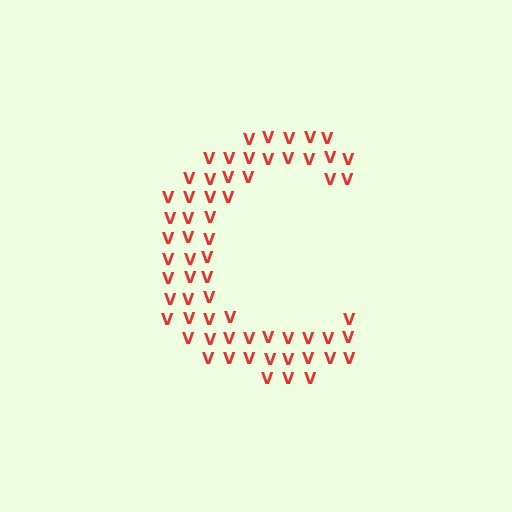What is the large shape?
The large shape is the letter C.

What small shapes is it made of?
It is made of small letter V's.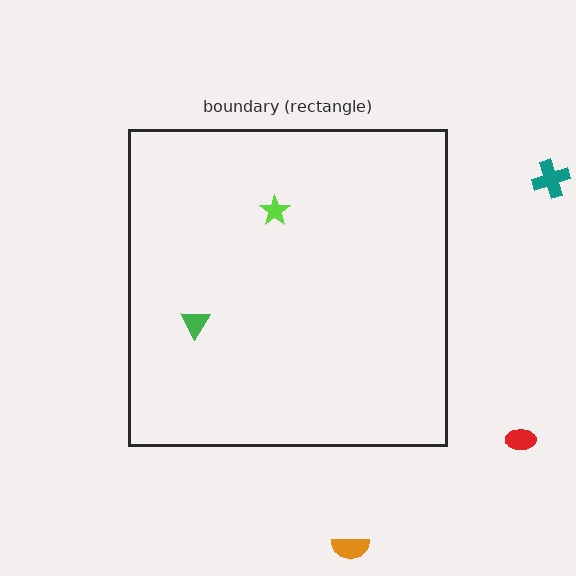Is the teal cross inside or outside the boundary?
Outside.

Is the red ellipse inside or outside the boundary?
Outside.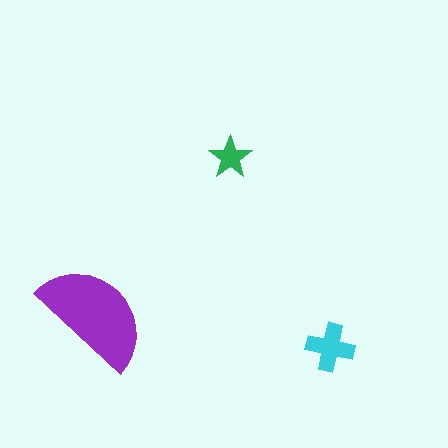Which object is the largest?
The purple semicircle.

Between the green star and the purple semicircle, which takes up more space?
The purple semicircle.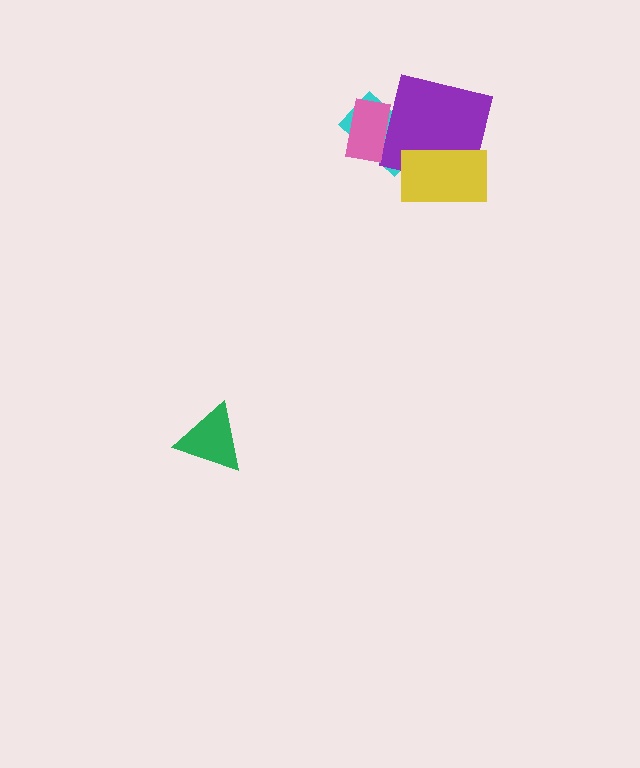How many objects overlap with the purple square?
3 objects overlap with the purple square.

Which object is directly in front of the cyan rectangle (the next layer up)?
The purple square is directly in front of the cyan rectangle.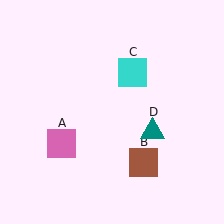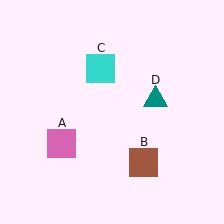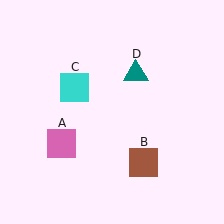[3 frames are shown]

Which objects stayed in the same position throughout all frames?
Pink square (object A) and brown square (object B) remained stationary.